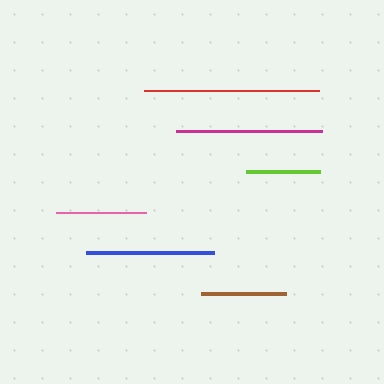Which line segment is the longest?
The red line is the longest at approximately 175 pixels.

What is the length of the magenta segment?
The magenta segment is approximately 146 pixels long.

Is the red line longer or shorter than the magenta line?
The red line is longer than the magenta line.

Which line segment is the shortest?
The lime line is the shortest at approximately 73 pixels.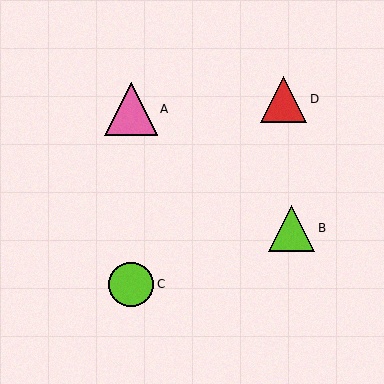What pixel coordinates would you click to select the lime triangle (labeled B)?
Click at (292, 228) to select the lime triangle B.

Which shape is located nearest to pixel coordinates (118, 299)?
The lime circle (labeled C) at (131, 284) is nearest to that location.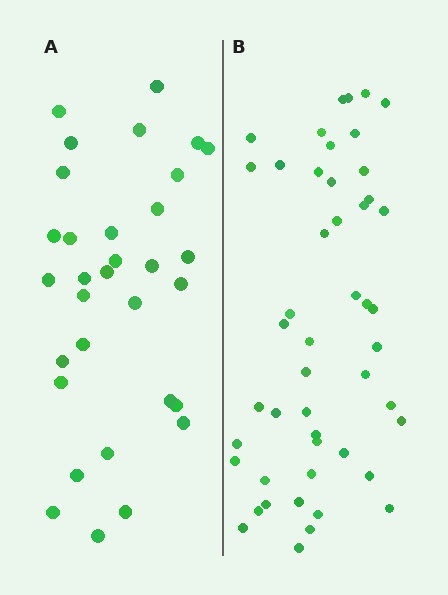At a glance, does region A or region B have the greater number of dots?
Region B (the right region) has more dots.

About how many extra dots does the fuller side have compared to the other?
Region B has approximately 15 more dots than region A.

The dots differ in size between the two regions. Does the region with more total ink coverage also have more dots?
No. Region A has more total ink coverage because its dots are larger, but region B actually contains more individual dots. Total area can be misleading — the number of items is what matters here.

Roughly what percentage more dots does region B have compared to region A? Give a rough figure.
About 50% more.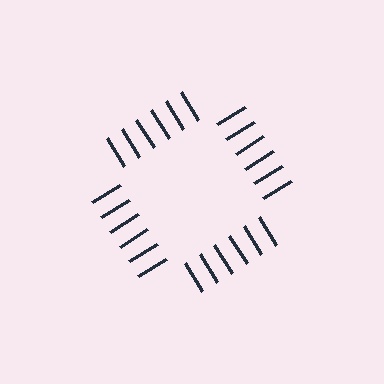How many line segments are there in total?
24 — 6 along each of the 4 edges.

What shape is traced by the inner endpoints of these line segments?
An illusory square — the line segments terminate on its edges but no continuous stroke is drawn.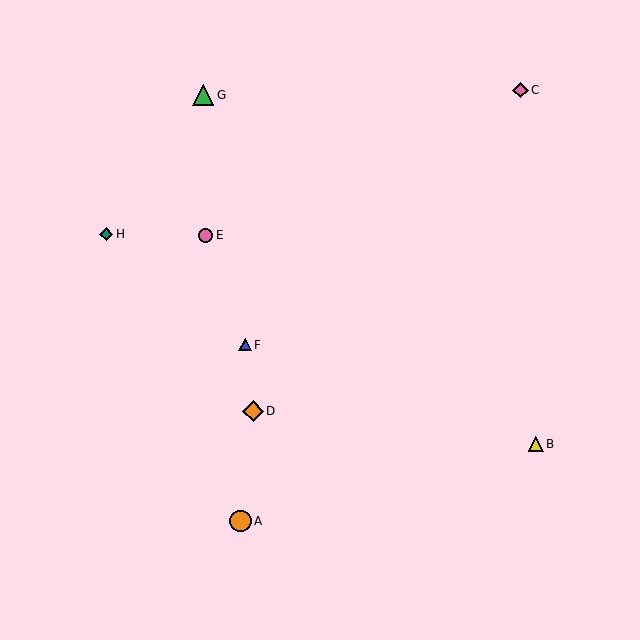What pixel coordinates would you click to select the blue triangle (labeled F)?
Click at (245, 345) to select the blue triangle F.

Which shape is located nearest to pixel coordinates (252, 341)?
The blue triangle (labeled F) at (245, 345) is nearest to that location.